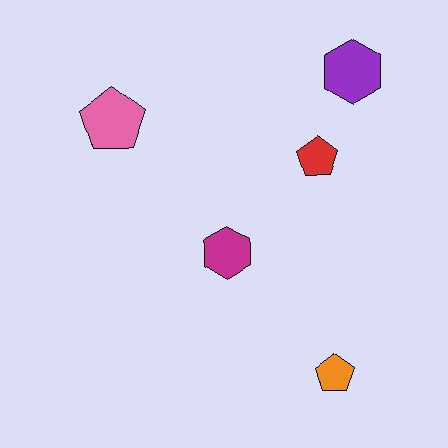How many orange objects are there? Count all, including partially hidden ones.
There is 1 orange object.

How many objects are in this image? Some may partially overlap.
There are 5 objects.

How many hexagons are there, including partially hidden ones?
There are 2 hexagons.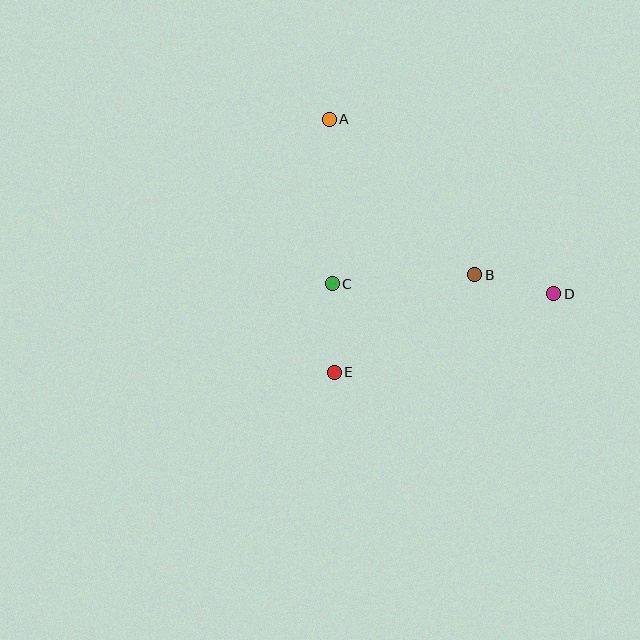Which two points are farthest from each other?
Points A and D are farthest from each other.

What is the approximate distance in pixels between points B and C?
The distance between B and C is approximately 143 pixels.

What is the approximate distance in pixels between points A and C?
The distance between A and C is approximately 165 pixels.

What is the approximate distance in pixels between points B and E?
The distance between B and E is approximately 171 pixels.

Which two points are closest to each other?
Points B and D are closest to each other.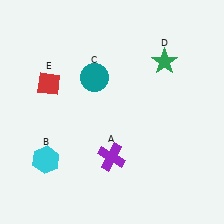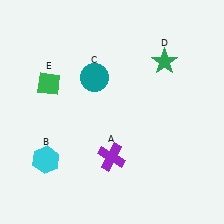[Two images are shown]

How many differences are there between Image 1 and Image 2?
There is 1 difference between the two images.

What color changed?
The diamond (E) changed from red in Image 1 to green in Image 2.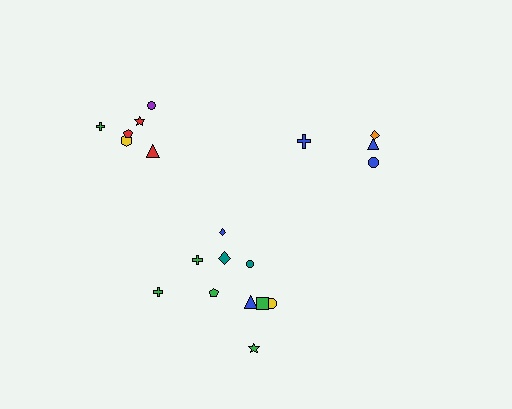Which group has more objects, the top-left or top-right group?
The top-left group.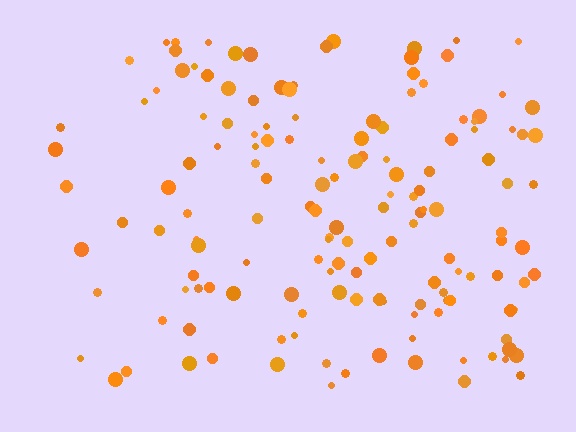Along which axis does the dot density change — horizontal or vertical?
Horizontal.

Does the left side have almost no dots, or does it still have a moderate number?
Still a moderate number, just noticeably fewer than the right.